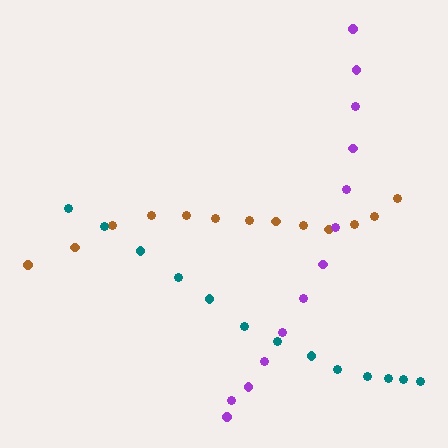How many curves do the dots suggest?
There are 3 distinct paths.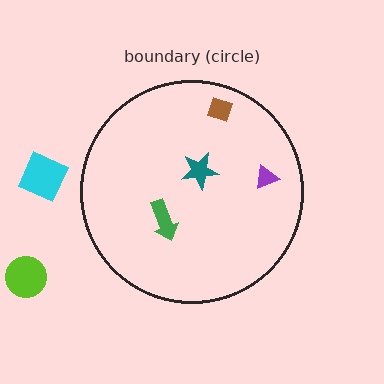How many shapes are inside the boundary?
4 inside, 2 outside.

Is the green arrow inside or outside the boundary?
Inside.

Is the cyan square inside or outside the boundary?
Outside.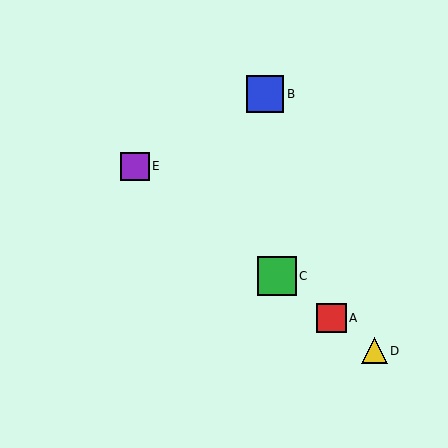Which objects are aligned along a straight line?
Objects A, C, D, E are aligned along a straight line.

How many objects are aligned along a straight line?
4 objects (A, C, D, E) are aligned along a straight line.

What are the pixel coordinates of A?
Object A is at (331, 318).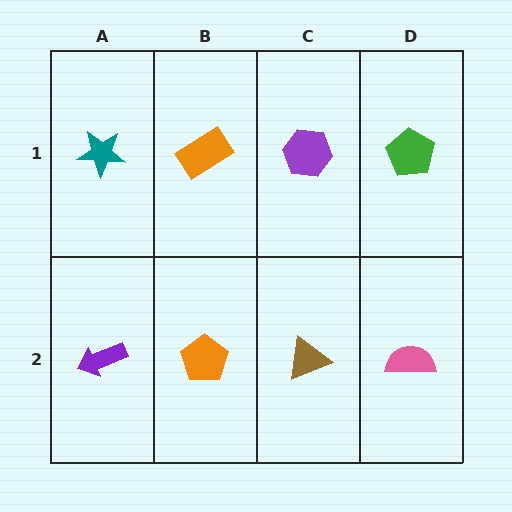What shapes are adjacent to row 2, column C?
A purple hexagon (row 1, column C), an orange pentagon (row 2, column B), a pink semicircle (row 2, column D).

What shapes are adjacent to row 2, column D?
A green pentagon (row 1, column D), a brown triangle (row 2, column C).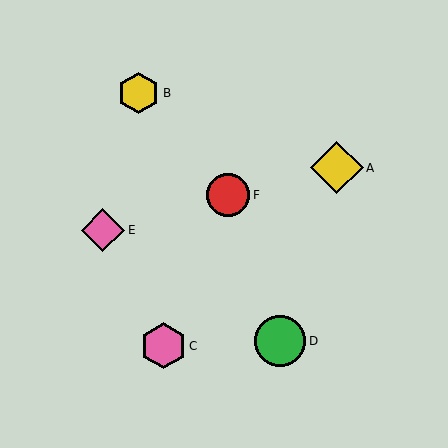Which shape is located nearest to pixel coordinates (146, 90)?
The yellow hexagon (labeled B) at (139, 93) is nearest to that location.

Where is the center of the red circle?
The center of the red circle is at (228, 195).